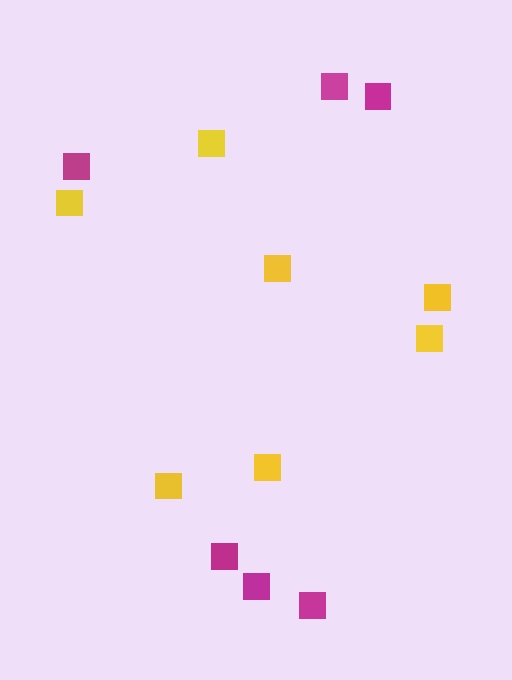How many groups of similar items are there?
There are 2 groups: one group of yellow squares (7) and one group of magenta squares (6).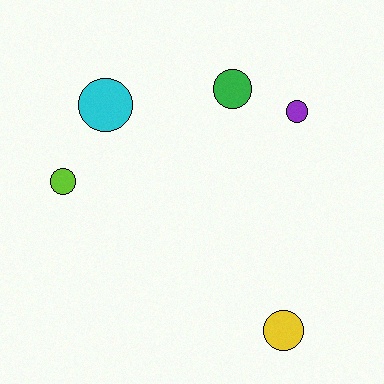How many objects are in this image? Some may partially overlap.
There are 5 objects.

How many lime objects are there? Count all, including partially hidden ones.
There is 1 lime object.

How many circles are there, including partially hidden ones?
There are 5 circles.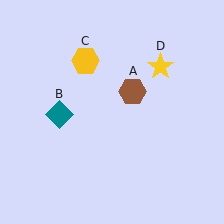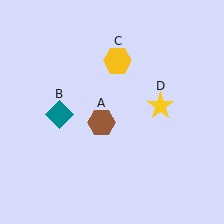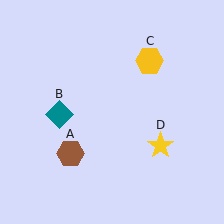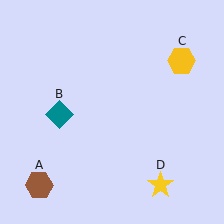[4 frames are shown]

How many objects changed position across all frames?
3 objects changed position: brown hexagon (object A), yellow hexagon (object C), yellow star (object D).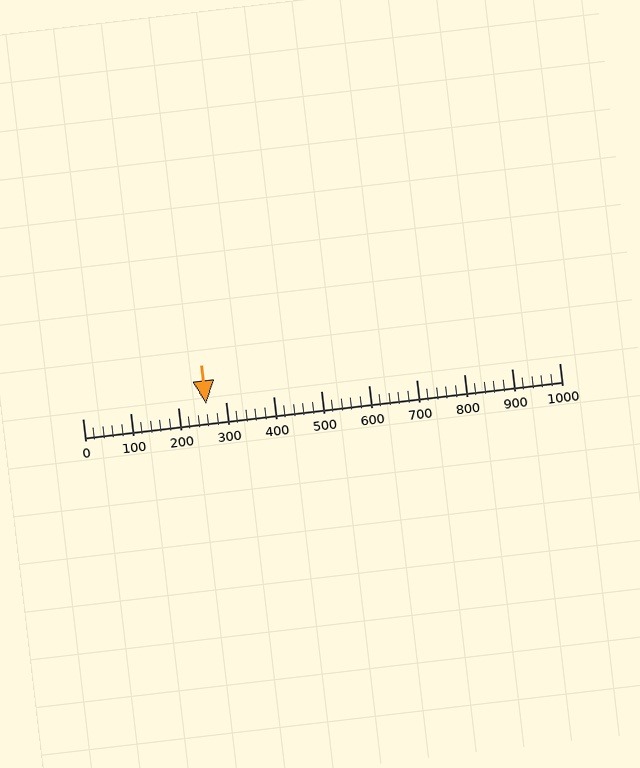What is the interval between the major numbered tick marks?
The major tick marks are spaced 100 units apart.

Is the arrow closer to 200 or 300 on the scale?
The arrow is closer to 300.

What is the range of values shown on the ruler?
The ruler shows values from 0 to 1000.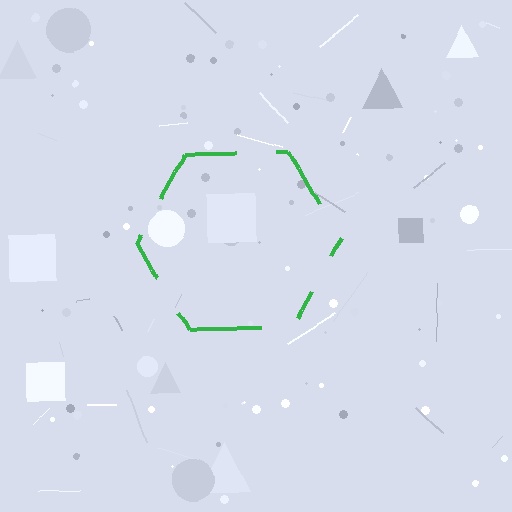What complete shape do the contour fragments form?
The contour fragments form a hexagon.